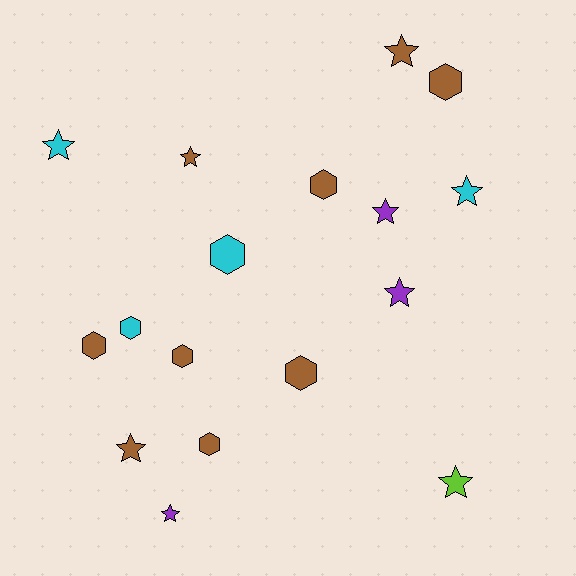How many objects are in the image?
There are 17 objects.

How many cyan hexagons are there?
There are 2 cyan hexagons.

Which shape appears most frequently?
Star, with 9 objects.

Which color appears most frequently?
Brown, with 9 objects.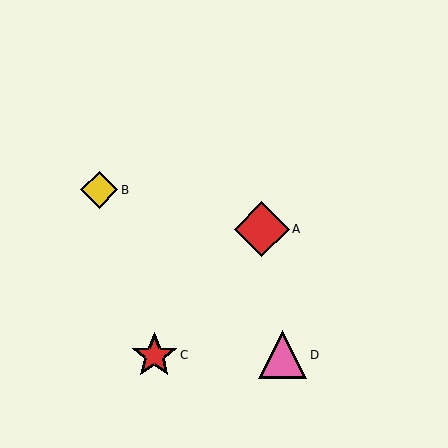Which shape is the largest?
The red diamond (labeled A) is the largest.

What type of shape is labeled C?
Shape C is a red star.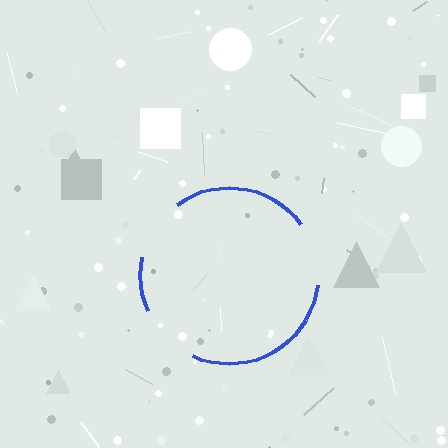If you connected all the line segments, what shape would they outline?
They would outline a circle.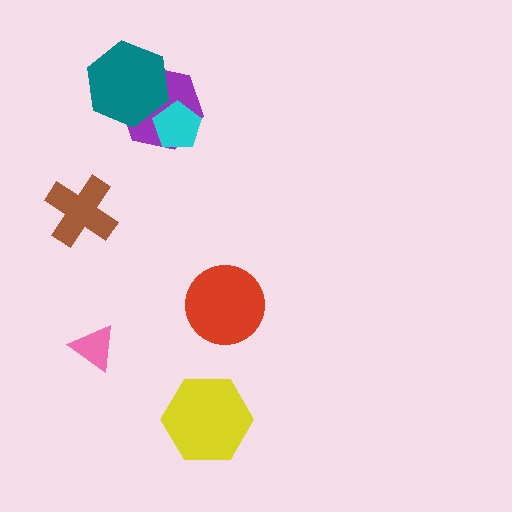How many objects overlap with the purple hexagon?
2 objects overlap with the purple hexagon.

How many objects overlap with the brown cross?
0 objects overlap with the brown cross.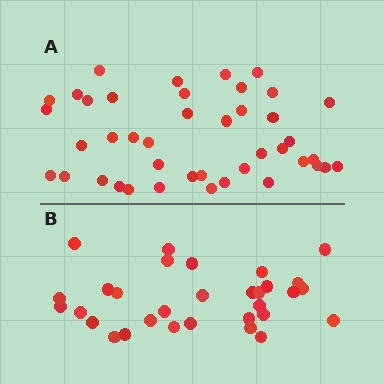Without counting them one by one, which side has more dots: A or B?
Region A (the top region) has more dots.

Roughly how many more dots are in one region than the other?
Region A has roughly 12 or so more dots than region B.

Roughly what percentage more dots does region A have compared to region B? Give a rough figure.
About 35% more.